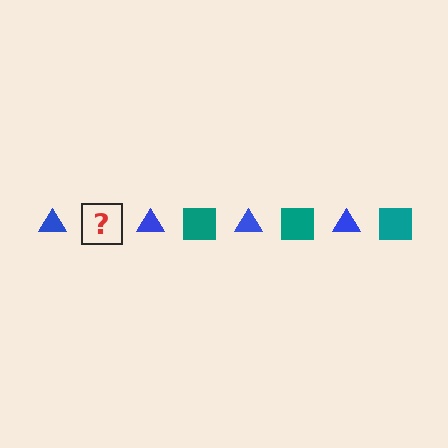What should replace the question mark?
The question mark should be replaced with a teal square.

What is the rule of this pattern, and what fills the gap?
The rule is that the pattern alternates between blue triangle and teal square. The gap should be filled with a teal square.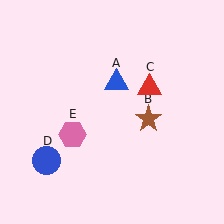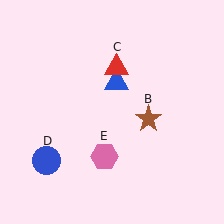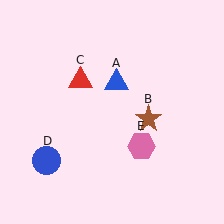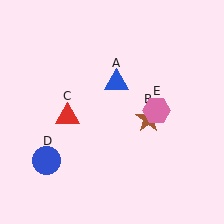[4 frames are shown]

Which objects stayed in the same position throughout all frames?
Blue triangle (object A) and brown star (object B) and blue circle (object D) remained stationary.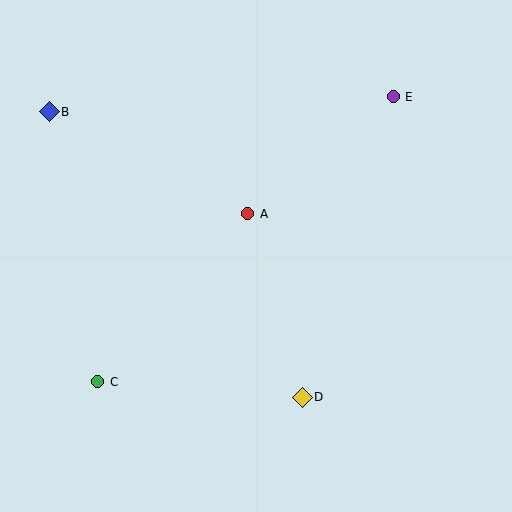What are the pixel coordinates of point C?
Point C is at (98, 382).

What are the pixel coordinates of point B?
Point B is at (49, 112).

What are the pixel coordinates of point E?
Point E is at (393, 97).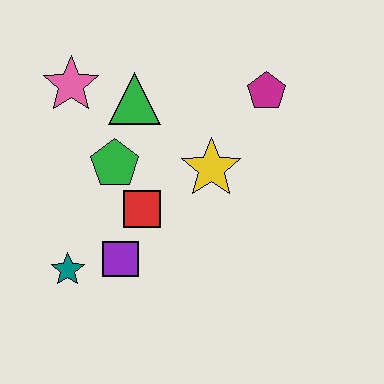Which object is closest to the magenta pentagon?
The yellow star is closest to the magenta pentagon.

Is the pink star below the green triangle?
No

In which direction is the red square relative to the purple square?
The red square is above the purple square.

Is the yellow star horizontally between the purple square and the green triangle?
No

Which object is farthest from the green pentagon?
The magenta pentagon is farthest from the green pentagon.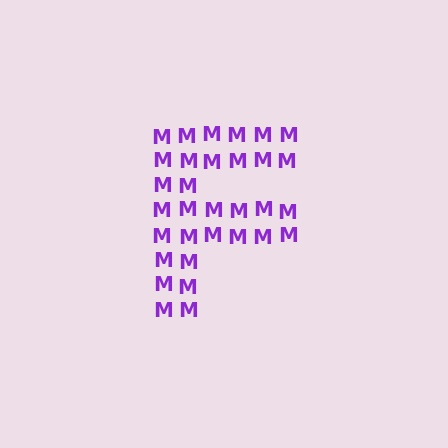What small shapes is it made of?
It is made of small letter M's.